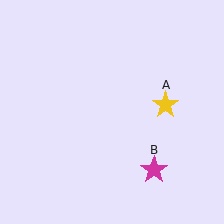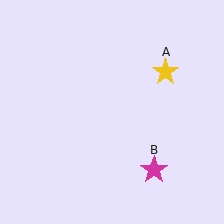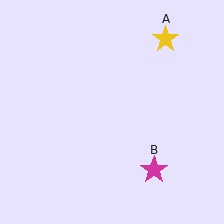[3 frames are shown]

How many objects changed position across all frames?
1 object changed position: yellow star (object A).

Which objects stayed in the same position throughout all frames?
Magenta star (object B) remained stationary.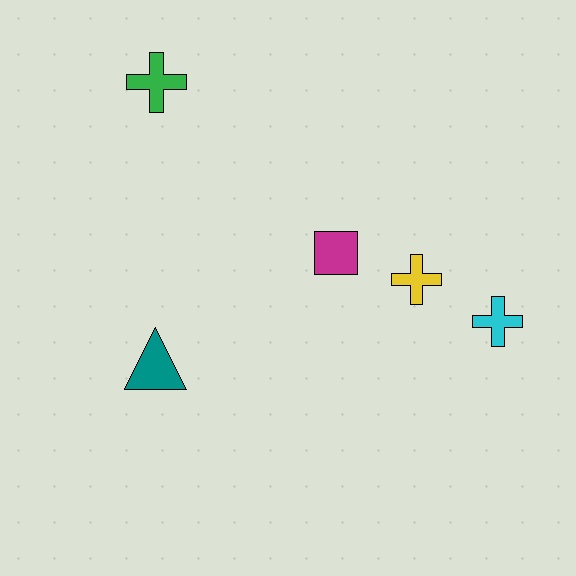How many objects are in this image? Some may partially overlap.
There are 5 objects.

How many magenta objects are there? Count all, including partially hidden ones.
There is 1 magenta object.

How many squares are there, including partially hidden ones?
There is 1 square.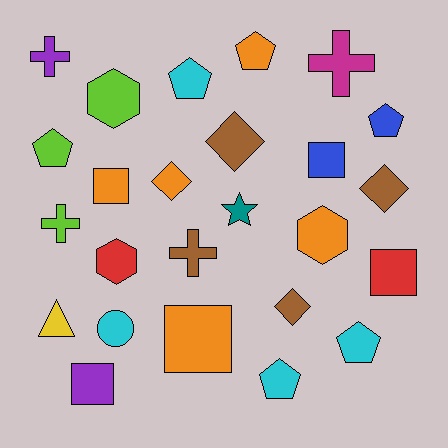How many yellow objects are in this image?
There is 1 yellow object.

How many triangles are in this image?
There is 1 triangle.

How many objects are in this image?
There are 25 objects.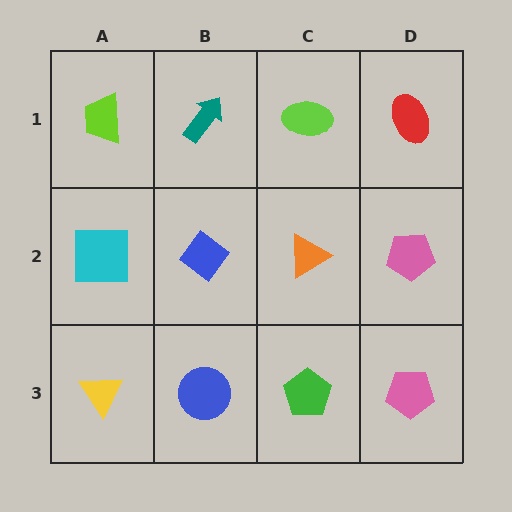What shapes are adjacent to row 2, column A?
A lime trapezoid (row 1, column A), a yellow triangle (row 3, column A), a blue diamond (row 2, column B).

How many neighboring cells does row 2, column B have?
4.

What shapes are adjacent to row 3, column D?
A pink pentagon (row 2, column D), a green pentagon (row 3, column C).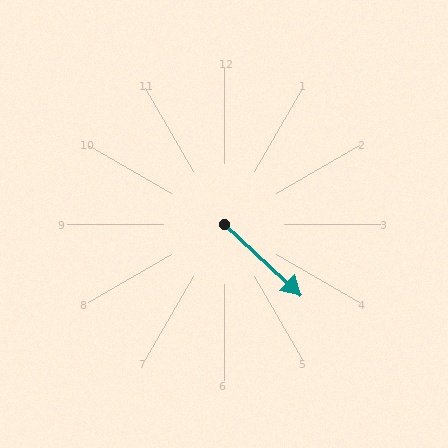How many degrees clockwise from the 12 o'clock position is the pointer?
Approximately 133 degrees.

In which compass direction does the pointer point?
Southeast.